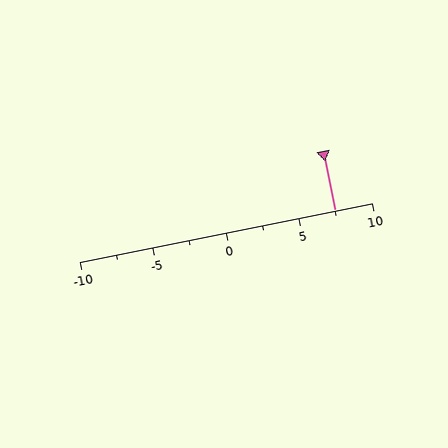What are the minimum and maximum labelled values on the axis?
The axis runs from -10 to 10.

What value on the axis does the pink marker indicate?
The marker indicates approximately 7.5.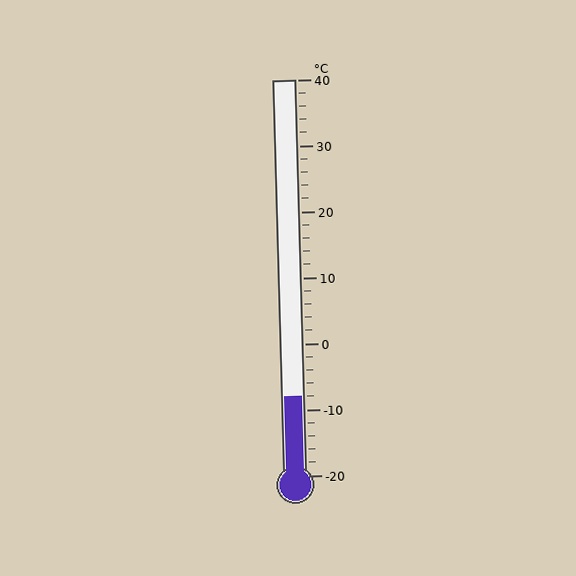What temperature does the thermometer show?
The thermometer shows approximately -8°C.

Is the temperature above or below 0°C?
The temperature is below 0°C.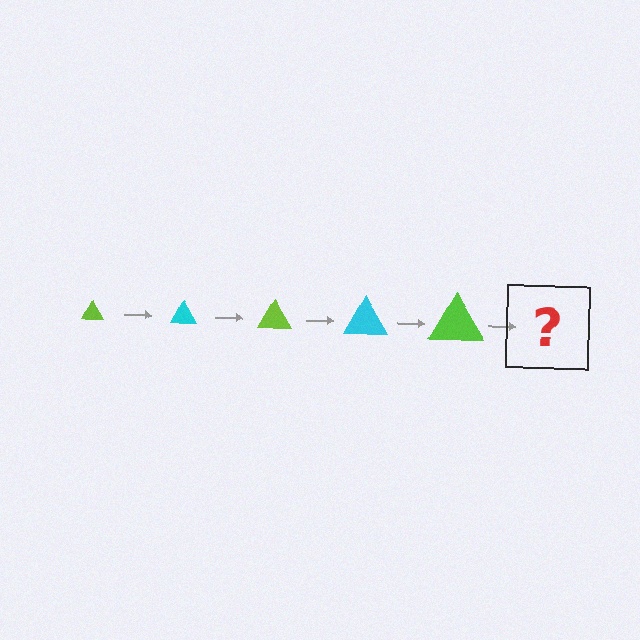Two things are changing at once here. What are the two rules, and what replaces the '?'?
The two rules are that the triangle grows larger each step and the color cycles through lime and cyan. The '?' should be a cyan triangle, larger than the previous one.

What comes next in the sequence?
The next element should be a cyan triangle, larger than the previous one.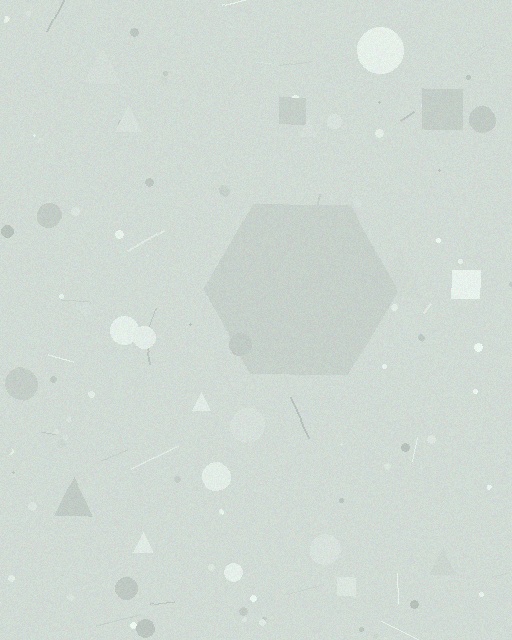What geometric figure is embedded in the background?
A hexagon is embedded in the background.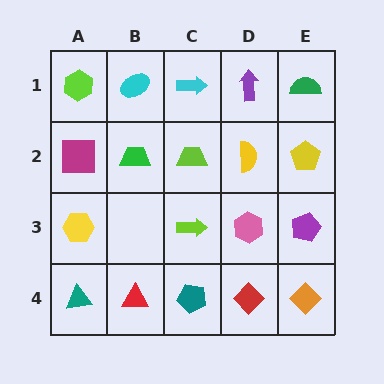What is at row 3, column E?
A purple pentagon.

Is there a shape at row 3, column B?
No, that cell is empty.